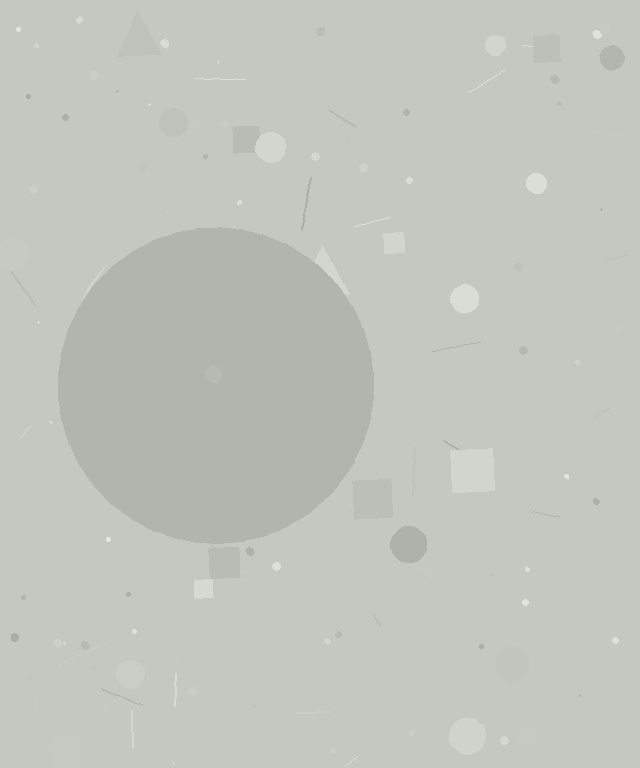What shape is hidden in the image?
A circle is hidden in the image.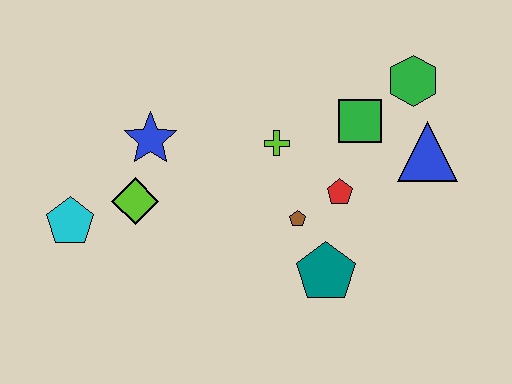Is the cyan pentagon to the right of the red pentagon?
No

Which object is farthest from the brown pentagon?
The cyan pentagon is farthest from the brown pentagon.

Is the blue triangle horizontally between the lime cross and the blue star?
No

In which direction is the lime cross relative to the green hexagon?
The lime cross is to the left of the green hexagon.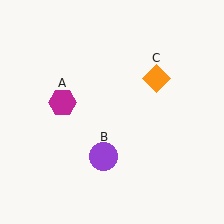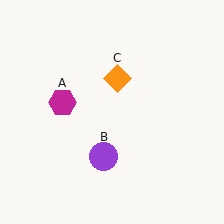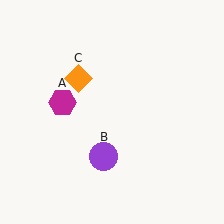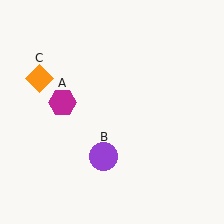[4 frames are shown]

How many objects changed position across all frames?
1 object changed position: orange diamond (object C).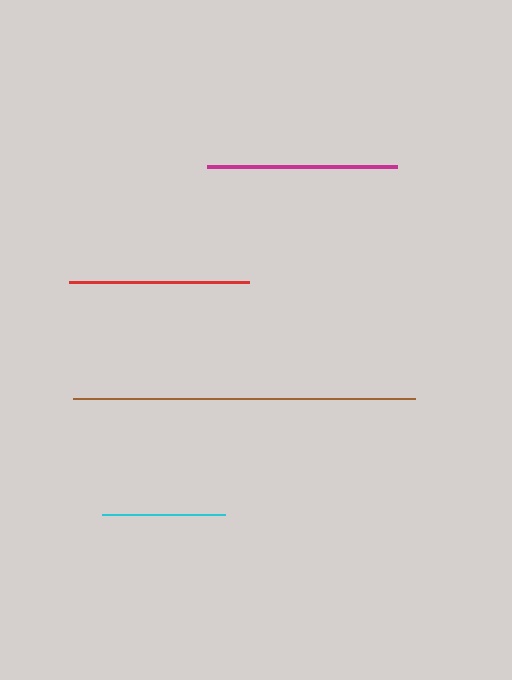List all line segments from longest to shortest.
From longest to shortest: brown, magenta, red, cyan.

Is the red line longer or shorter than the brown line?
The brown line is longer than the red line.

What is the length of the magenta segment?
The magenta segment is approximately 190 pixels long.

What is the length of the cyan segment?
The cyan segment is approximately 123 pixels long.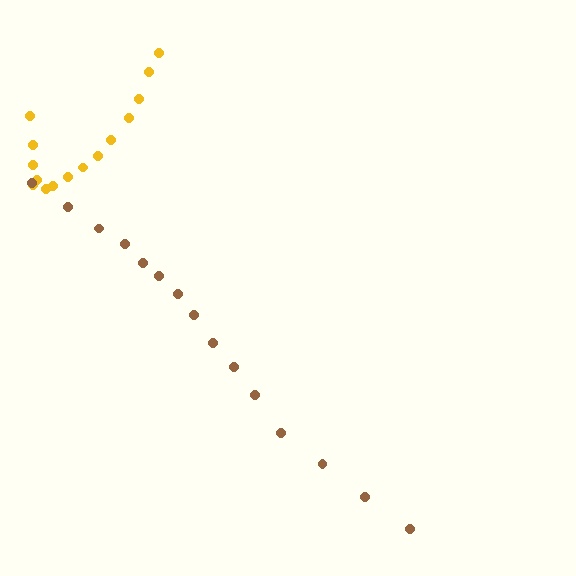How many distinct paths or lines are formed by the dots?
There are 2 distinct paths.